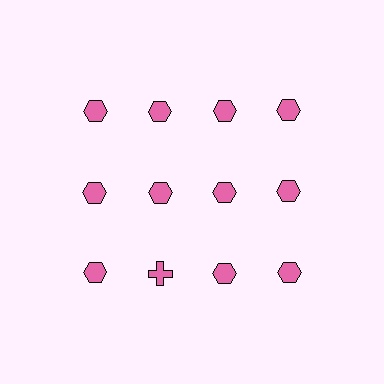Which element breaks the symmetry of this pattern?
The pink cross in the third row, second from left column breaks the symmetry. All other shapes are pink hexagons.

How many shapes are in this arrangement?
There are 12 shapes arranged in a grid pattern.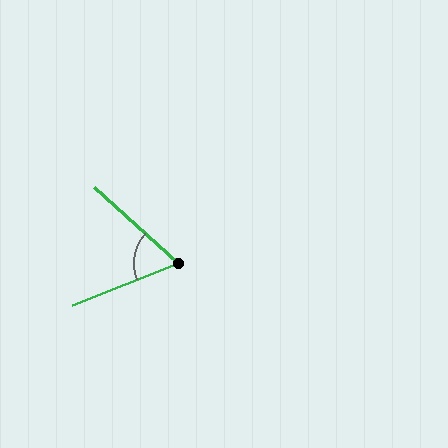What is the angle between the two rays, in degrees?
Approximately 64 degrees.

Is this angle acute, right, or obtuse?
It is acute.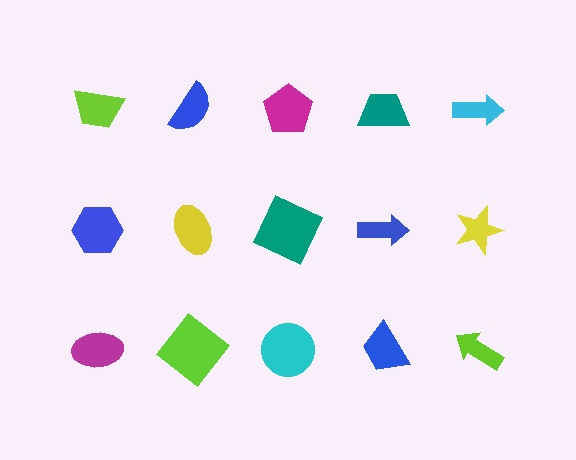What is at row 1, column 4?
A teal trapezoid.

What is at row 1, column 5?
A cyan arrow.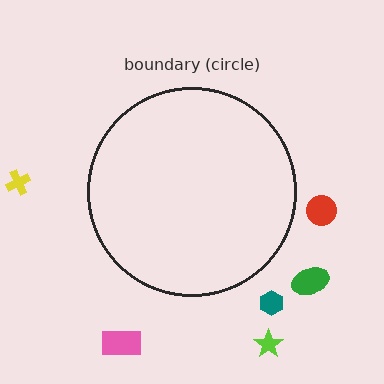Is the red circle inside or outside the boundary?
Outside.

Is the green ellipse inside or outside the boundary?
Outside.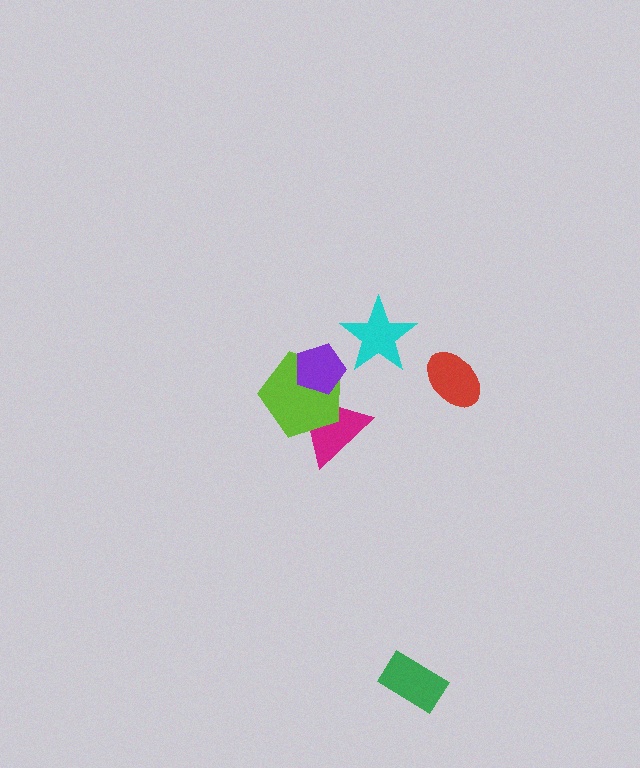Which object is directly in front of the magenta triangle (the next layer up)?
The lime pentagon is directly in front of the magenta triangle.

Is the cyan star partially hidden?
No, no other shape covers it.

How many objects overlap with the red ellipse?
0 objects overlap with the red ellipse.